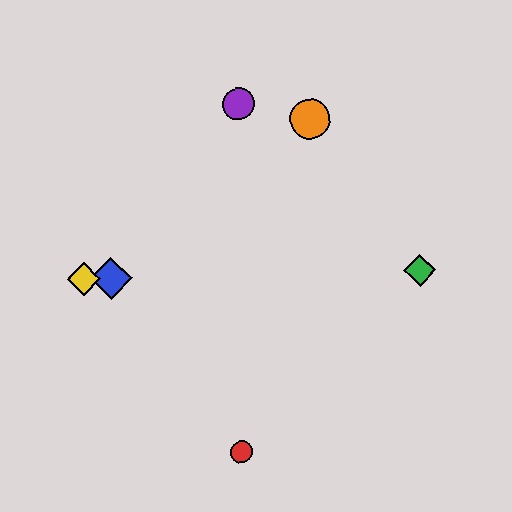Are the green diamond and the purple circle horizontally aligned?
No, the green diamond is at y≈270 and the purple circle is at y≈103.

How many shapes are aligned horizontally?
3 shapes (the blue diamond, the green diamond, the yellow diamond) are aligned horizontally.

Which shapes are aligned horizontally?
The blue diamond, the green diamond, the yellow diamond are aligned horizontally.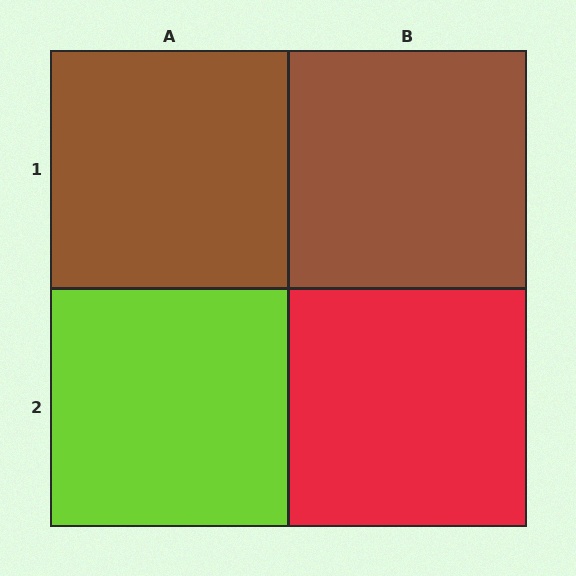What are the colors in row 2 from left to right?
Lime, red.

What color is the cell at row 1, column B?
Brown.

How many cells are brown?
2 cells are brown.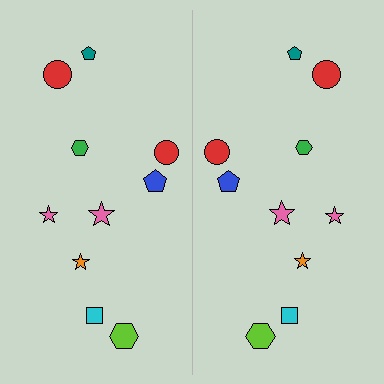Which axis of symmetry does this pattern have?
The pattern has a vertical axis of symmetry running through the center of the image.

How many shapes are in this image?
There are 20 shapes in this image.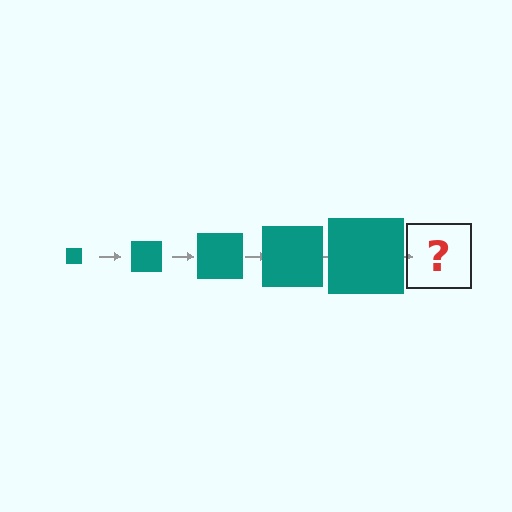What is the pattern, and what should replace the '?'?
The pattern is that the square gets progressively larger each step. The '?' should be a teal square, larger than the previous one.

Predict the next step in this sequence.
The next step is a teal square, larger than the previous one.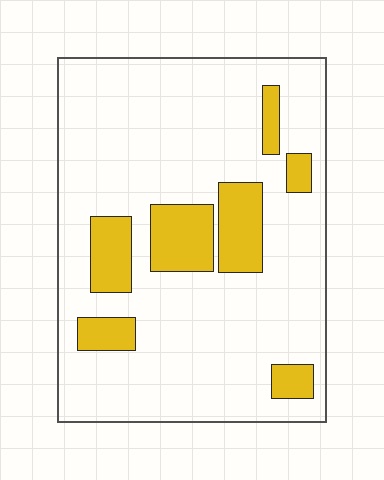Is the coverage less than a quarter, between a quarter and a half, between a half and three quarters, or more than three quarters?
Less than a quarter.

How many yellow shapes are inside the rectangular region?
7.